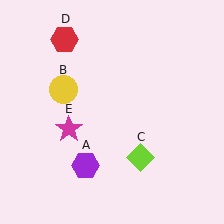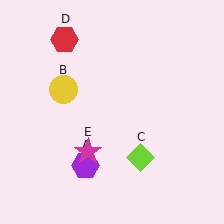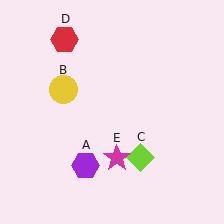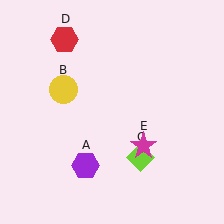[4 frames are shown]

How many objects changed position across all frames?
1 object changed position: magenta star (object E).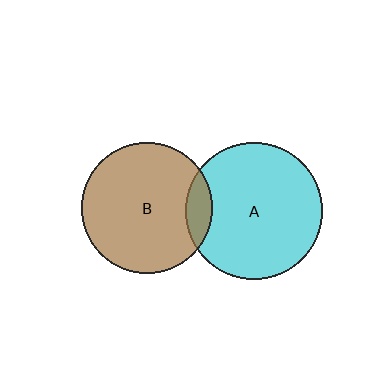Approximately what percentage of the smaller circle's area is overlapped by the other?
Approximately 10%.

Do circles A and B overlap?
Yes.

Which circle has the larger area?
Circle A (cyan).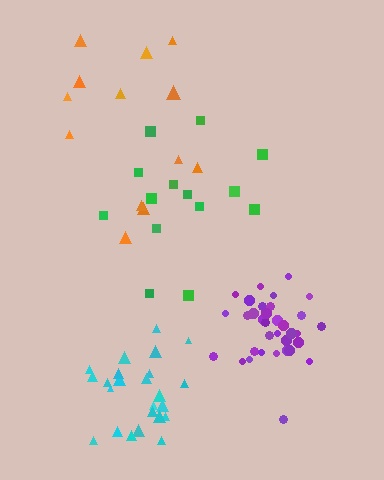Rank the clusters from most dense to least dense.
purple, cyan, green, orange.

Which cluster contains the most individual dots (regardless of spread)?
Purple (34).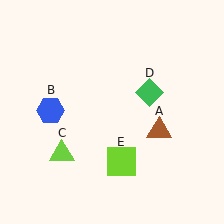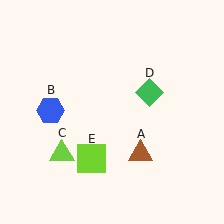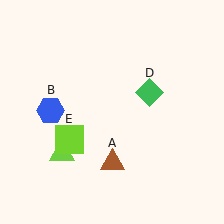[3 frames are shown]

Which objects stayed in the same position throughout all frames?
Blue hexagon (object B) and lime triangle (object C) and green diamond (object D) remained stationary.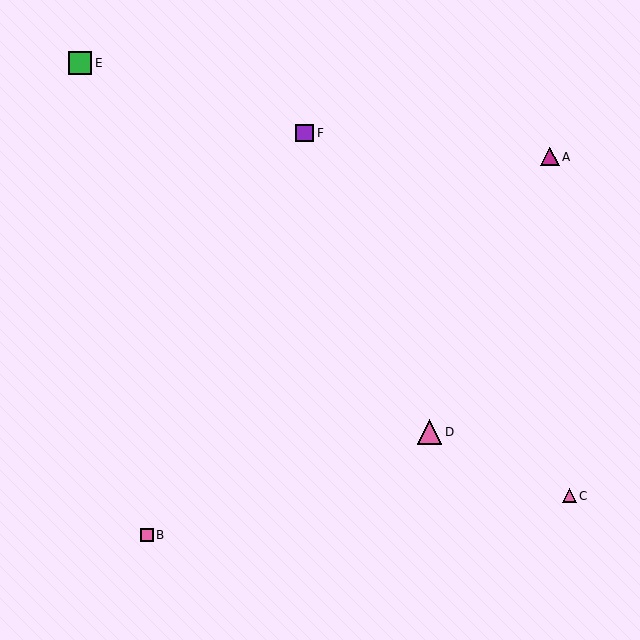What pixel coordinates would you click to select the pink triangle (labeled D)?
Click at (429, 432) to select the pink triangle D.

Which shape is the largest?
The pink triangle (labeled D) is the largest.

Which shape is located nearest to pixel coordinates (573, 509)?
The pink triangle (labeled C) at (569, 496) is nearest to that location.